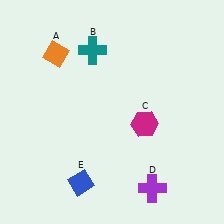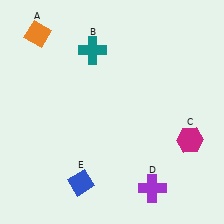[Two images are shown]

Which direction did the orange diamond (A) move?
The orange diamond (A) moved up.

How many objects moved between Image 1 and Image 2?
2 objects moved between the two images.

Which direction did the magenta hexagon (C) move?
The magenta hexagon (C) moved right.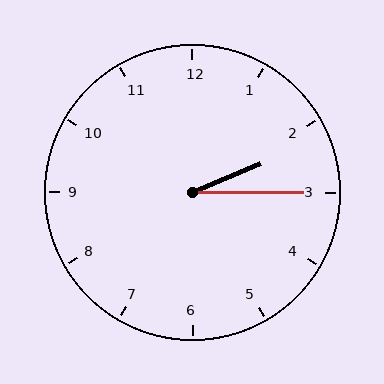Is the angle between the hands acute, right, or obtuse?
It is acute.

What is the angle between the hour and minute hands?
Approximately 22 degrees.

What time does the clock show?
2:15.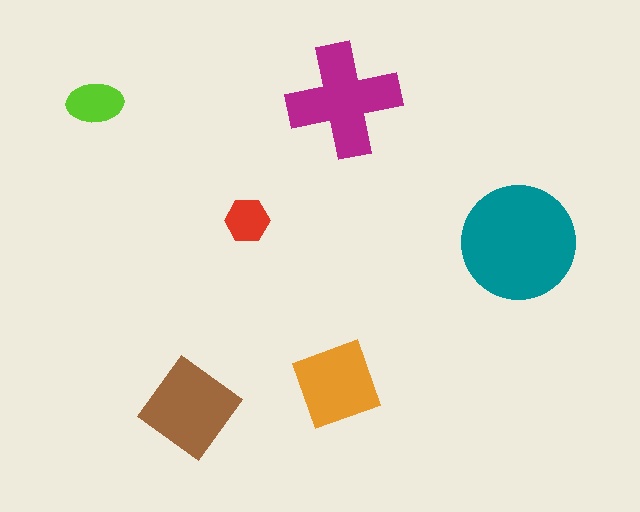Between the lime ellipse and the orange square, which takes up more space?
The orange square.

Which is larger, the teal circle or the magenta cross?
The teal circle.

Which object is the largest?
The teal circle.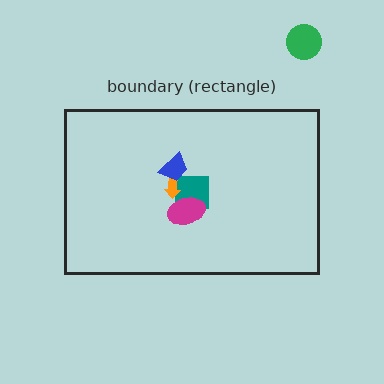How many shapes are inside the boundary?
4 inside, 1 outside.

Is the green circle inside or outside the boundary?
Outside.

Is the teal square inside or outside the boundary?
Inside.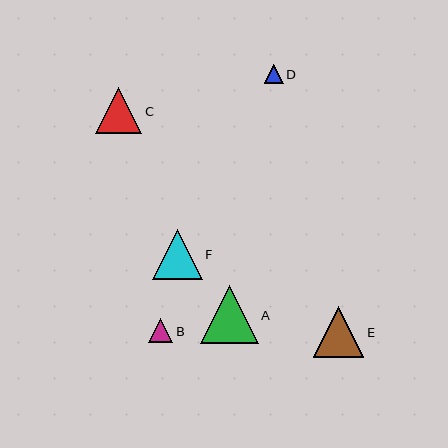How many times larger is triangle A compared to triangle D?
Triangle A is approximately 3.1 times the size of triangle D.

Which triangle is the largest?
Triangle A is the largest with a size of approximately 58 pixels.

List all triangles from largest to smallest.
From largest to smallest: A, E, F, C, B, D.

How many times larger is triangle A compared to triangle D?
Triangle A is approximately 3.1 times the size of triangle D.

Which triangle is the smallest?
Triangle D is the smallest with a size of approximately 19 pixels.